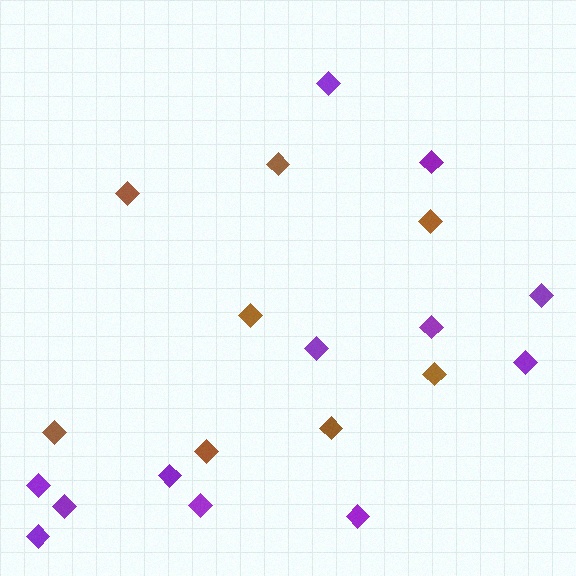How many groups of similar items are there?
There are 2 groups: one group of brown diamonds (8) and one group of purple diamonds (12).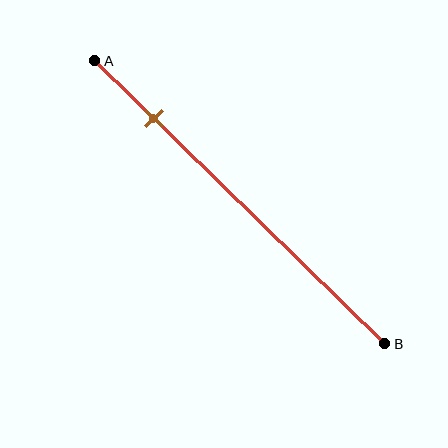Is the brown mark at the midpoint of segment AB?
No, the mark is at about 20% from A, not at the 50% midpoint.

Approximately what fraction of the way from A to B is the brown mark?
The brown mark is approximately 20% of the way from A to B.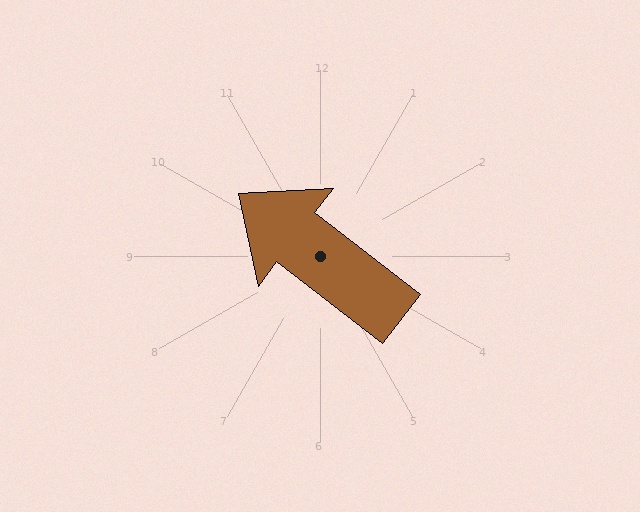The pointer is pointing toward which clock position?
Roughly 10 o'clock.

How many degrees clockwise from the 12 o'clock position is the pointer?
Approximately 308 degrees.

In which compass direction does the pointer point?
Northwest.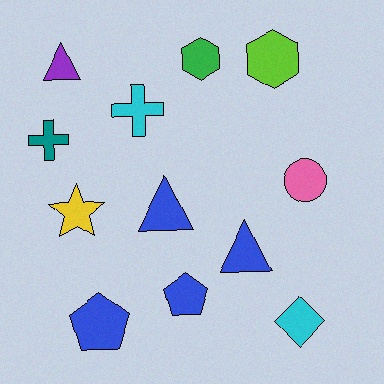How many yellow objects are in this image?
There is 1 yellow object.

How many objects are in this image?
There are 12 objects.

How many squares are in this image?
There are no squares.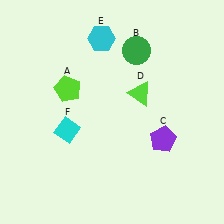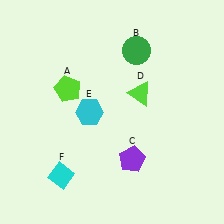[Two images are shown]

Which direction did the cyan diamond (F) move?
The cyan diamond (F) moved down.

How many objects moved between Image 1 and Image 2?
3 objects moved between the two images.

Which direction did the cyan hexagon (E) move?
The cyan hexagon (E) moved down.